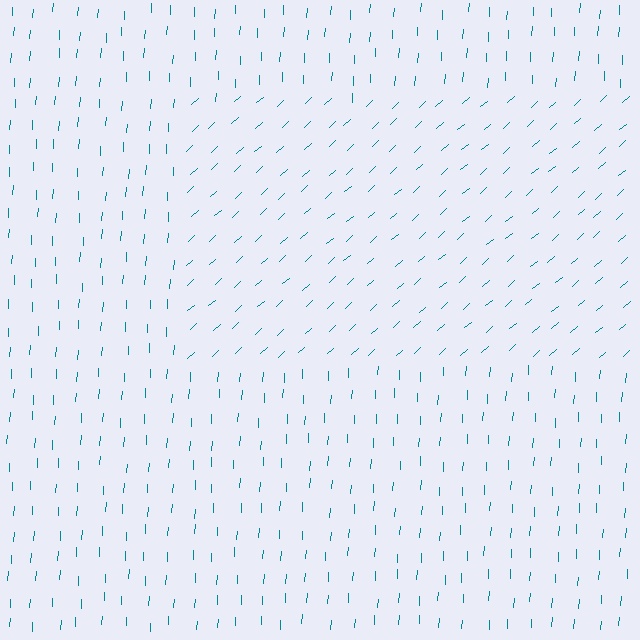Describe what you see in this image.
The image is filled with small teal line segments. A rectangle region in the image has lines oriented differently from the surrounding lines, creating a visible texture boundary.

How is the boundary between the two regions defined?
The boundary is defined purely by a change in line orientation (approximately 45 degrees difference). All lines are the same color and thickness.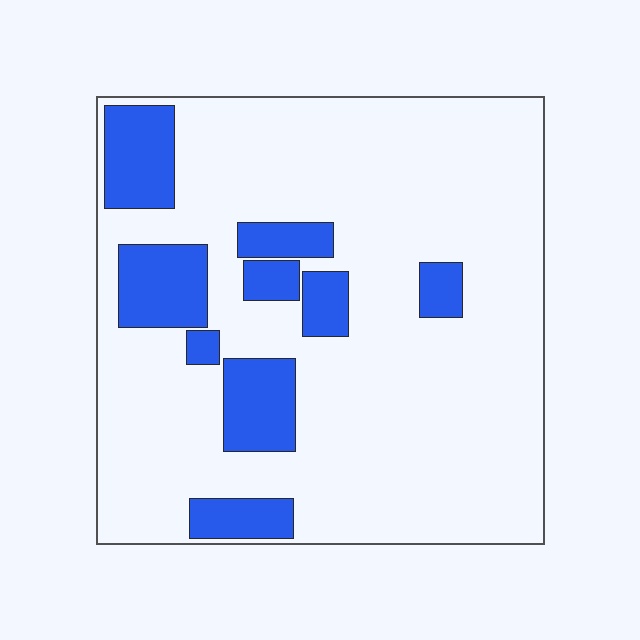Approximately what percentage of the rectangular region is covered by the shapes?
Approximately 20%.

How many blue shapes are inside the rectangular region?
9.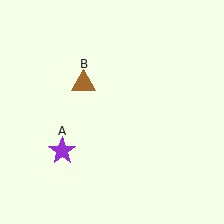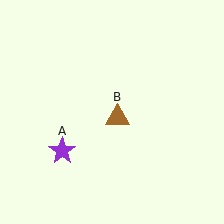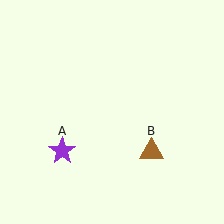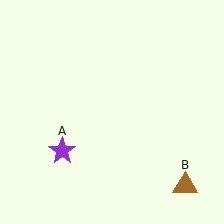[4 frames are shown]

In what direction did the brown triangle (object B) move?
The brown triangle (object B) moved down and to the right.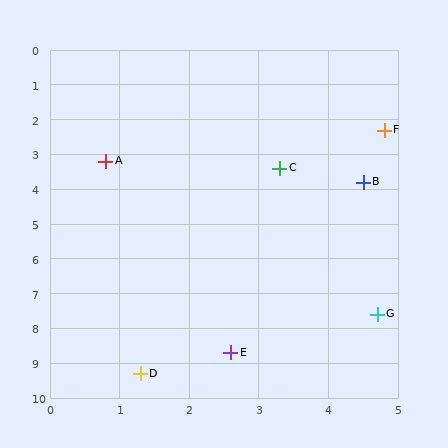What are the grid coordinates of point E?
Point E is at approximately (2.6, 8.7).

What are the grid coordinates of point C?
Point C is at approximately (3.3, 3.4).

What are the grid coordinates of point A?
Point A is at approximately (0.8, 3.2).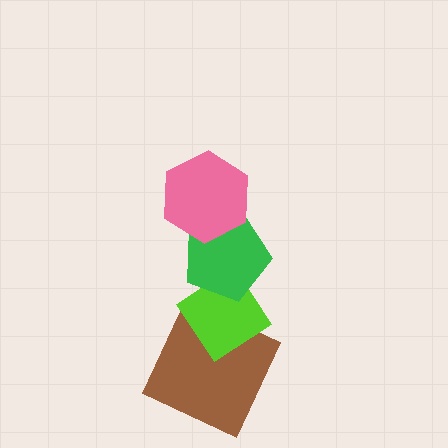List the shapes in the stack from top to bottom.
From top to bottom: the pink hexagon, the green pentagon, the lime diamond, the brown square.